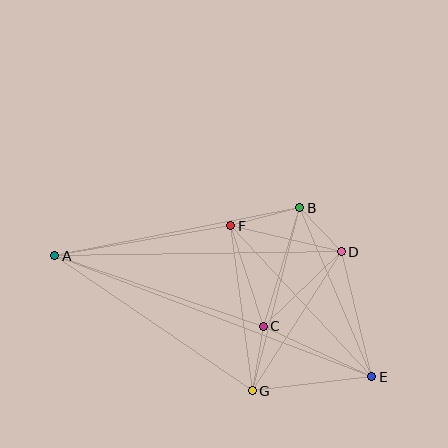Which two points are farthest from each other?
Points A and E are farthest from each other.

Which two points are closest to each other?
Points B and D are closest to each other.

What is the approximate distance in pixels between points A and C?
The distance between A and C is approximately 220 pixels.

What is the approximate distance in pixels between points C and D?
The distance between C and D is approximately 108 pixels.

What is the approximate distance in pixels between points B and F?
The distance between B and F is approximately 72 pixels.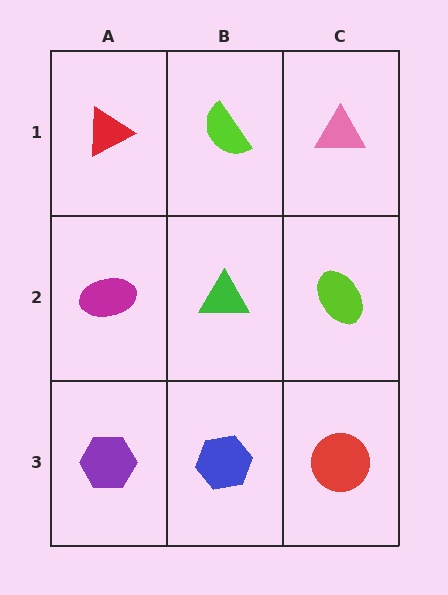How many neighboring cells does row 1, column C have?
2.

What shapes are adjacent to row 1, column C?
A lime ellipse (row 2, column C), a lime semicircle (row 1, column B).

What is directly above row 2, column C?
A pink triangle.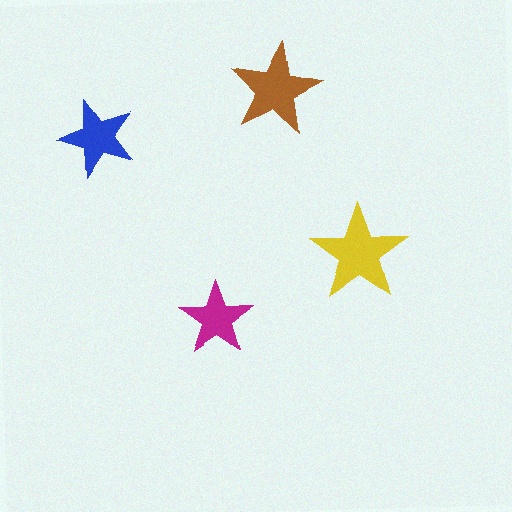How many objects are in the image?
There are 4 objects in the image.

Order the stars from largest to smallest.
the yellow one, the brown one, the blue one, the magenta one.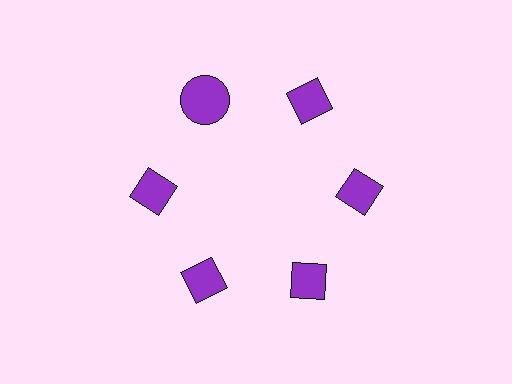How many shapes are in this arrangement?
There are 6 shapes arranged in a ring pattern.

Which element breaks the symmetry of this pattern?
The purple circle at roughly the 11 o'clock position breaks the symmetry. All other shapes are purple diamonds.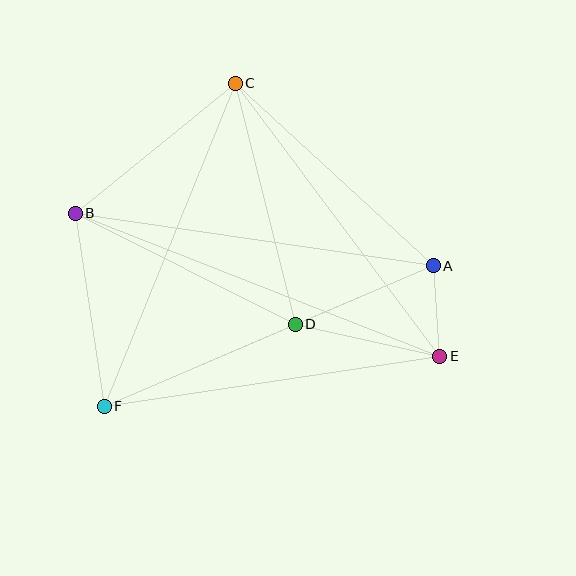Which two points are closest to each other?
Points A and E are closest to each other.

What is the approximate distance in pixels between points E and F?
The distance between E and F is approximately 339 pixels.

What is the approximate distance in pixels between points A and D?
The distance between A and D is approximately 150 pixels.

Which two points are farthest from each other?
Points B and E are farthest from each other.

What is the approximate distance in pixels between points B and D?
The distance between B and D is approximately 246 pixels.